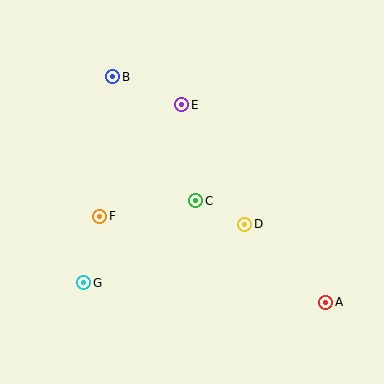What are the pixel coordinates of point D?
Point D is at (245, 224).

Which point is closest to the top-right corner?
Point E is closest to the top-right corner.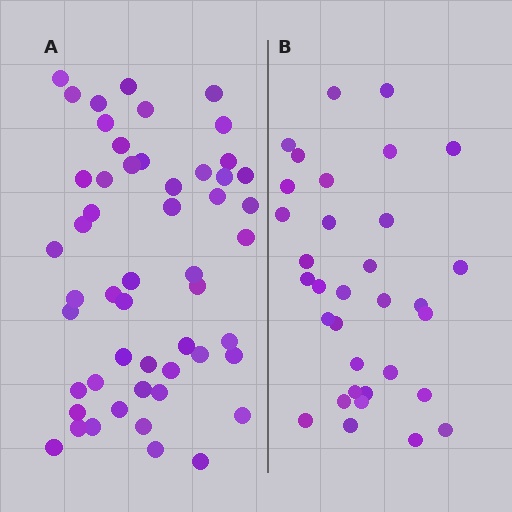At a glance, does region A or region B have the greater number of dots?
Region A (the left region) has more dots.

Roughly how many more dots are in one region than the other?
Region A has approximately 20 more dots than region B.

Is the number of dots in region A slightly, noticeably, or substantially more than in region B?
Region A has substantially more. The ratio is roughly 1.6 to 1.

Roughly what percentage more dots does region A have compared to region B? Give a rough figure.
About 60% more.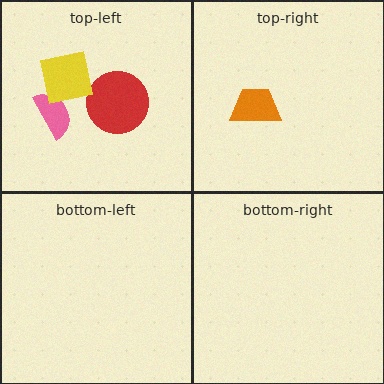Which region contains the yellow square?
The top-left region.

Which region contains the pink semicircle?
The top-left region.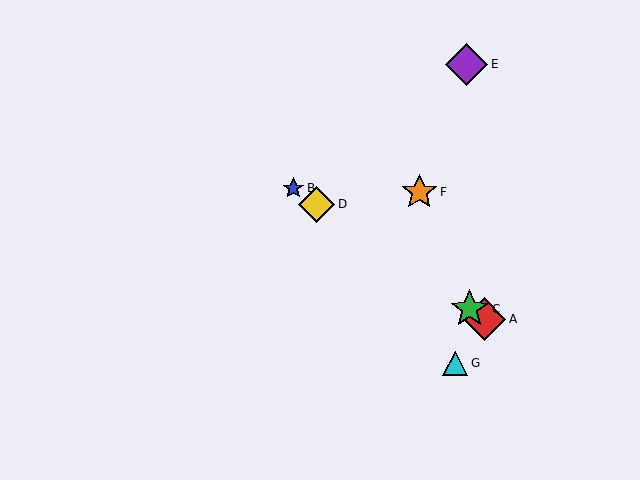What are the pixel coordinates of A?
Object A is at (484, 319).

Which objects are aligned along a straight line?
Objects A, B, C, D are aligned along a straight line.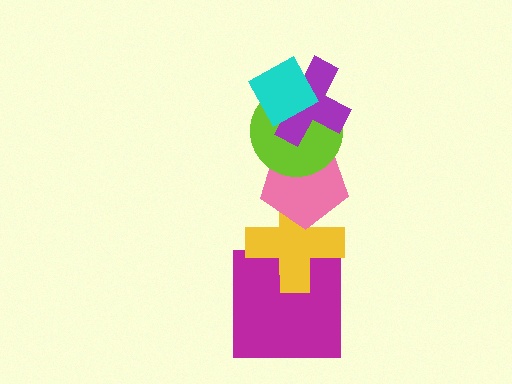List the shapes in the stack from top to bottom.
From top to bottom: the cyan diamond, the purple cross, the lime circle, the pink pentagon, the yellow cross, the magenta square.